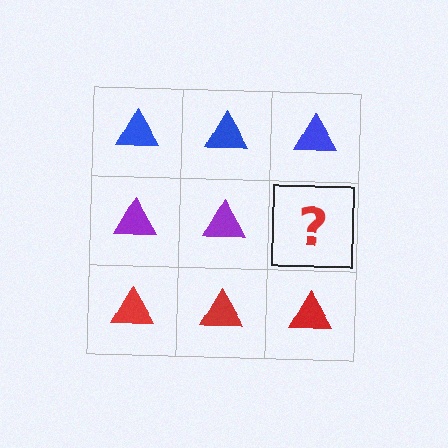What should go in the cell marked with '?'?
The missing cell should contain a purple triangle.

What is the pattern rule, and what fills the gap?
The rule is that each row has a consistent color. The gap should be filled with a purple triangle.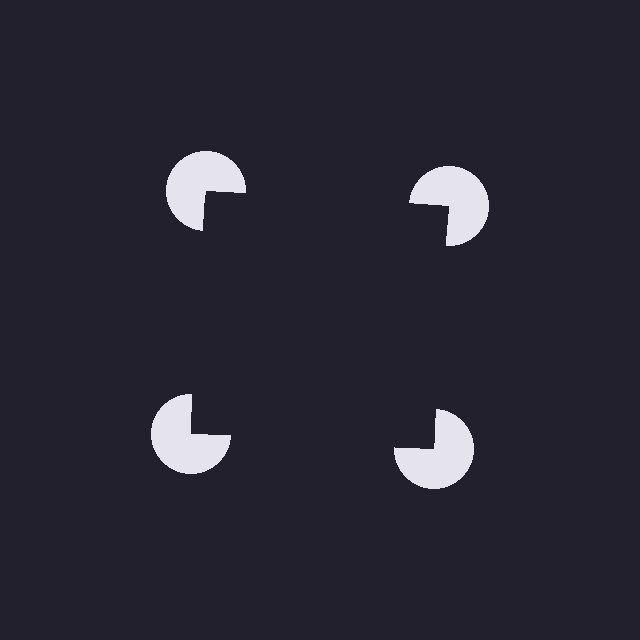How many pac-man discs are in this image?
There are 4 — one at each vertex of the illusory square.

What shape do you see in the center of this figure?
An illusory square — its edges are inferred from the aligned wedge cuts in the pac-man discs, not physically drawn.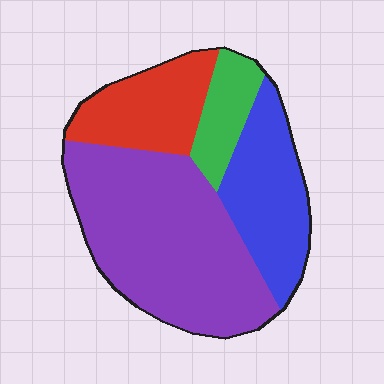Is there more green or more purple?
Purple.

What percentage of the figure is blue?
Blue takes up about one quarter (1/4) of the figure.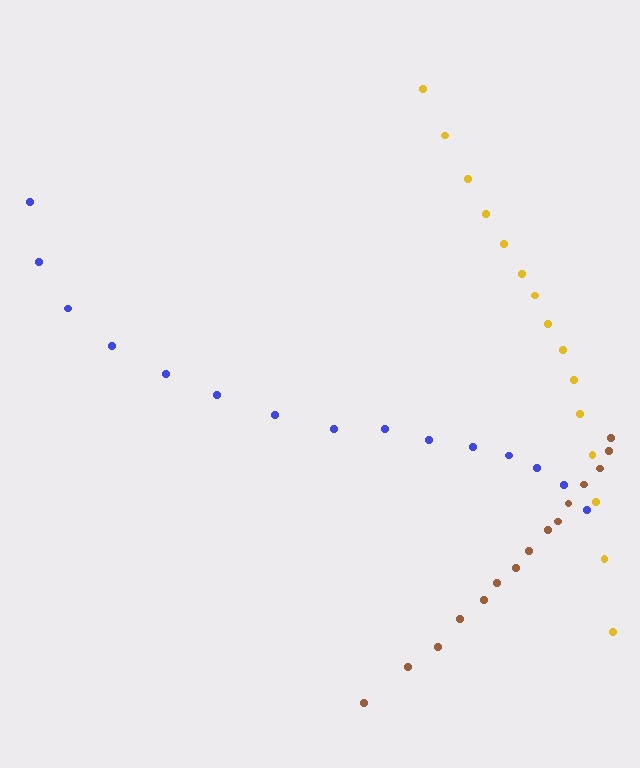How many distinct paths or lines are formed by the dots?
There are 3 distinct paths.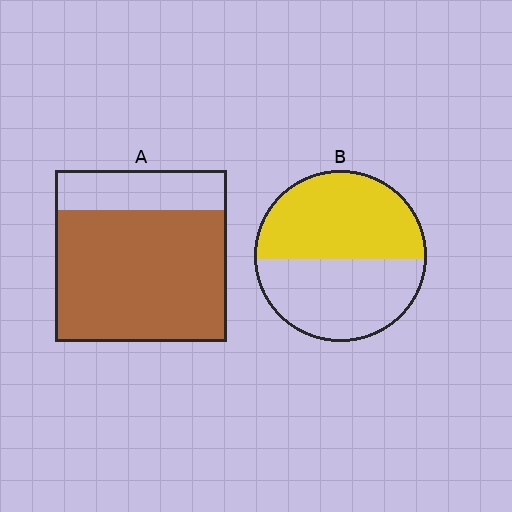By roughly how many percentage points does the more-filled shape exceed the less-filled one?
By roughly 25 percentage points (A over B).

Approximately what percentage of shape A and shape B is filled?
A is approximately 75% and B is approximately 50%.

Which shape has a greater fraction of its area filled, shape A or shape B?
Shape A.